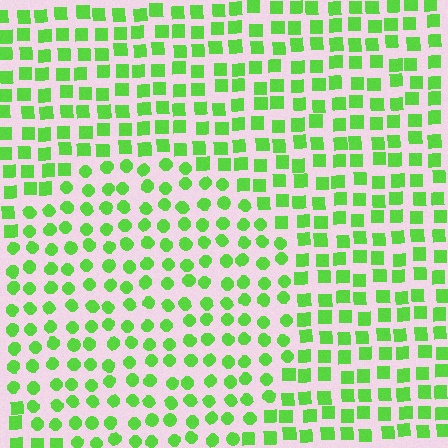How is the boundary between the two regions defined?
The boundary is defined by a change in element shape: circles inside vs. squares outside. All elements share the same color and spacing.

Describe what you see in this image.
The image is filled with small lime elements arranged in a uniform grid. A circle-shaped region contains circles, while the surrounding area contains squares. The boundary is defined purely by the change in element shape.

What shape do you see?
I see a circle.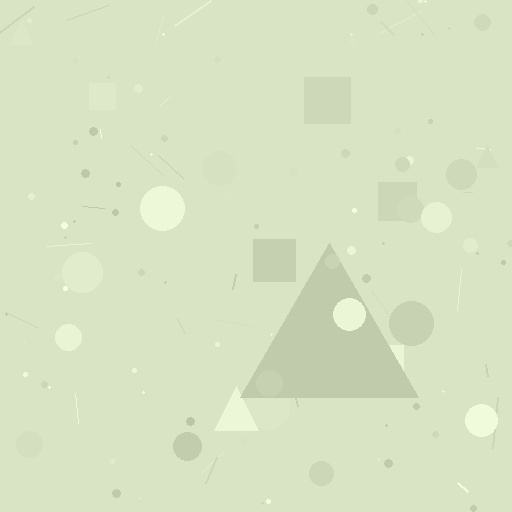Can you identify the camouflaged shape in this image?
The camouflaged shape is a triangle.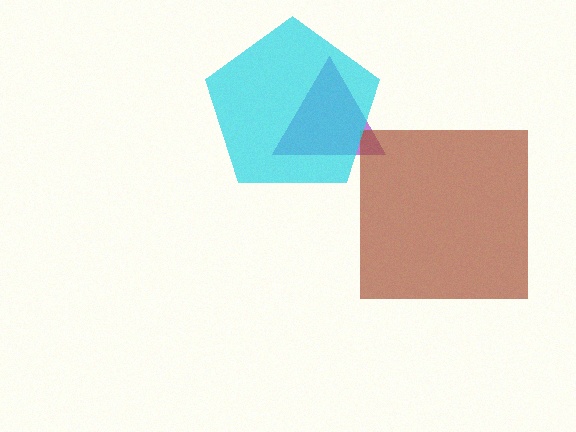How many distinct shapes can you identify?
There are 3 distinct shapes: a purple triangle, a brown square, a cyan pentagon.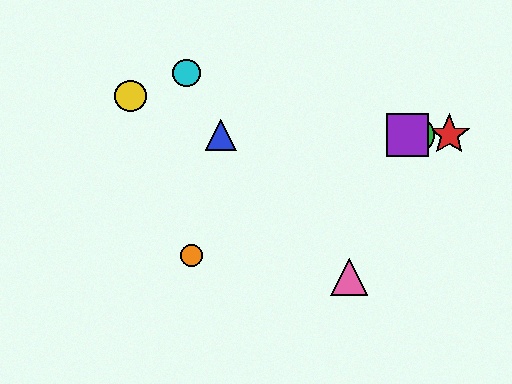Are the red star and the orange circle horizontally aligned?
No, the red star is at y≈135 and the orange circle is at y≈256.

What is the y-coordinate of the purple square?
The purple square is at y≈135.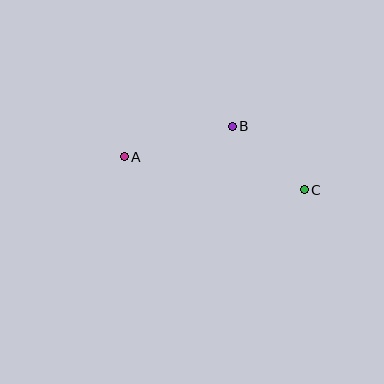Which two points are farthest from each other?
Points A and C are farthest from each other.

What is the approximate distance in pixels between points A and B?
The distance between A and B is approximately 112 pixels.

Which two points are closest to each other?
Points B and C are closest to each other.